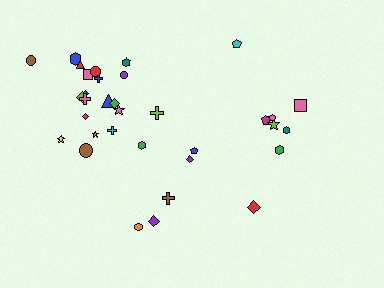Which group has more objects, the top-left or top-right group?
The top-left group.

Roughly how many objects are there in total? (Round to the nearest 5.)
Roughly 35 objects in total.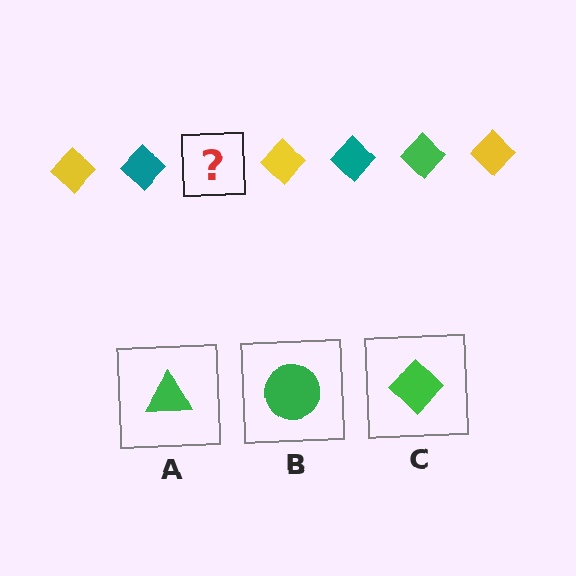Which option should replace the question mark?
Option C.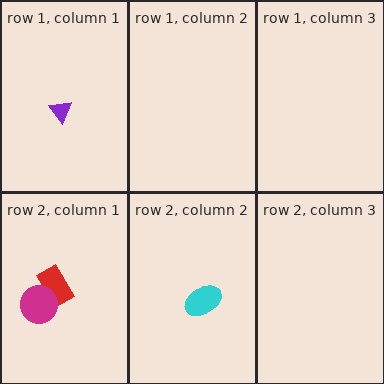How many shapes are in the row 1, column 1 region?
1.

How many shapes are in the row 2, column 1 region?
2.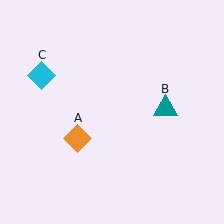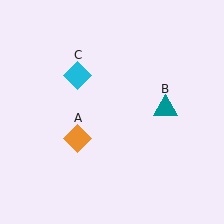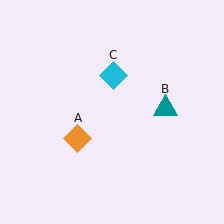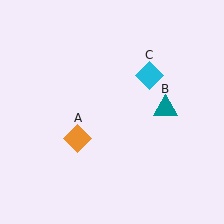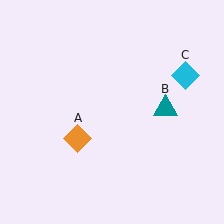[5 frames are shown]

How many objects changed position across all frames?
1 object changed position: cyan diamond (object C).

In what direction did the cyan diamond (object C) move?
The cyan diamond (object C) moved right.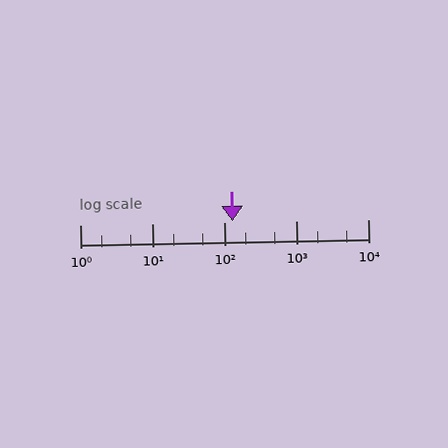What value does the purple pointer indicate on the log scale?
The pointer indicates approximately 130.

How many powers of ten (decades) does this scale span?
The scale spans 4 decades, from 1 to 10000.